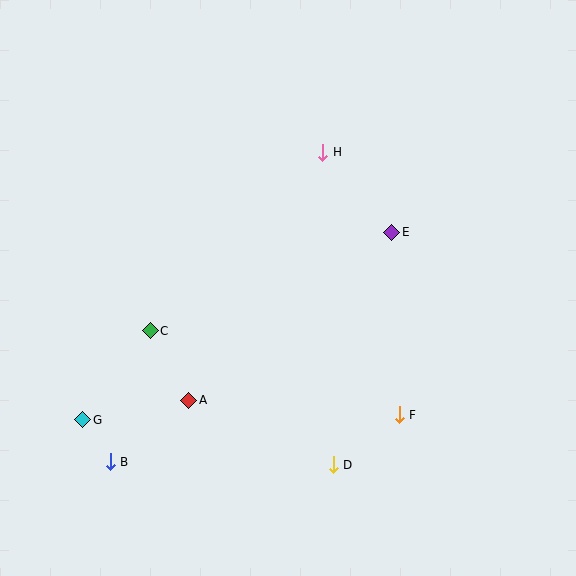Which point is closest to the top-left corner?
Point H is closest to the top-left corner.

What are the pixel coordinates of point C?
Point C is at (150, 331).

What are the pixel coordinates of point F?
Point F is at (399, 415).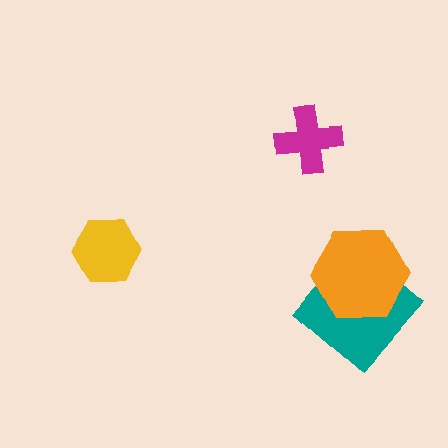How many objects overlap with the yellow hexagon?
0 objects overlap with the yellow hexagon.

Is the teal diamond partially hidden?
Yes, it is partially covered by another shape.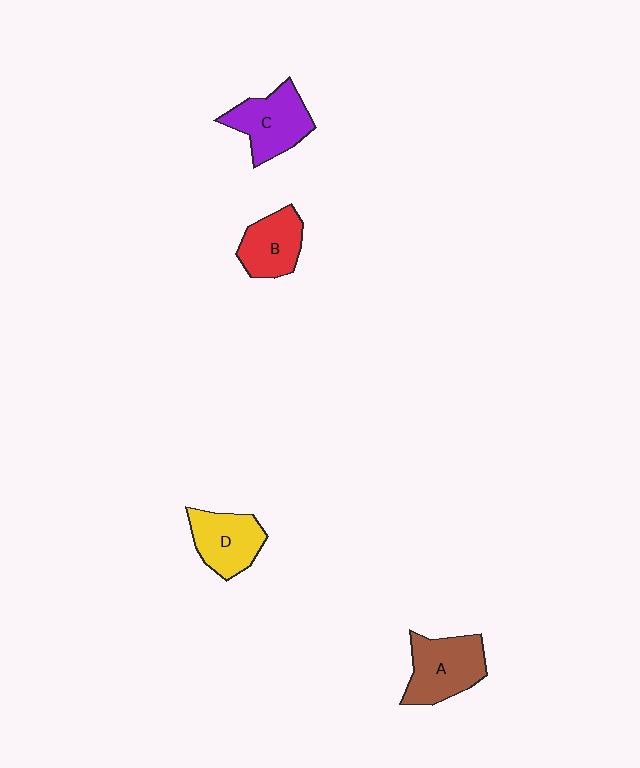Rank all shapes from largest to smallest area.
From largest to smallest: A (brown), C (purple), D (yellow), B (red).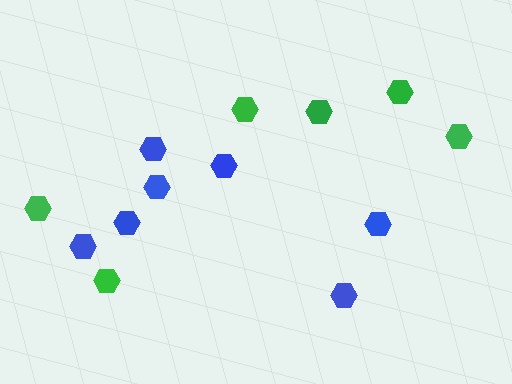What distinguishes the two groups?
There are 2 groups: one group of blue hexagons (7) and one group of green hexagons (6).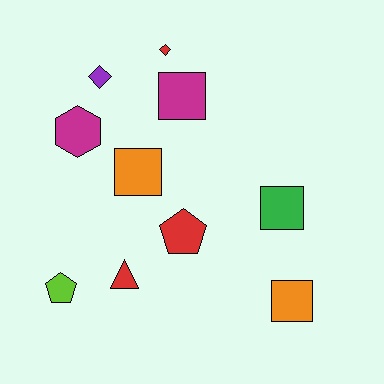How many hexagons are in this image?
There is 1 hexagon.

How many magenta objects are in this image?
There are 2 magenta objects.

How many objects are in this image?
There are 10 objects.